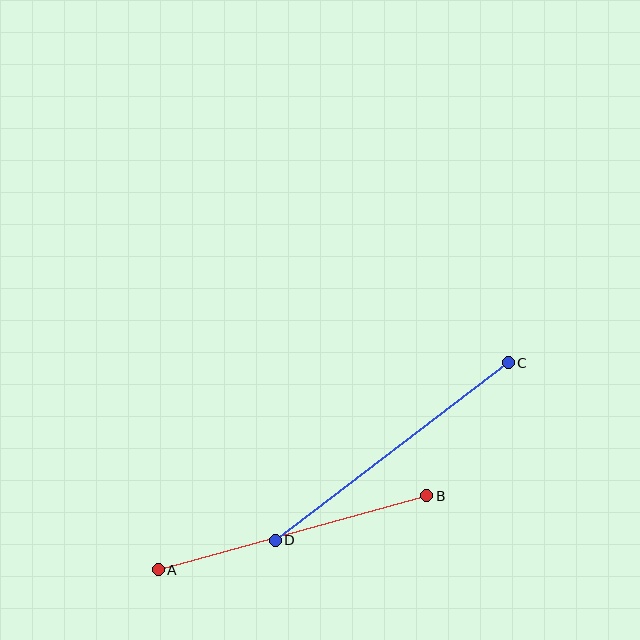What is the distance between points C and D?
The distance is approximately 293 pixels.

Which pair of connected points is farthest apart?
Points C and D are farthest apart.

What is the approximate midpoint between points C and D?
The midpoint is at approximately (392, 451) pixels.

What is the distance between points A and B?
The distance is approximately 279 pixels.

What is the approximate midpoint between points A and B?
The midpoint is at approximately (293, 533) pixels.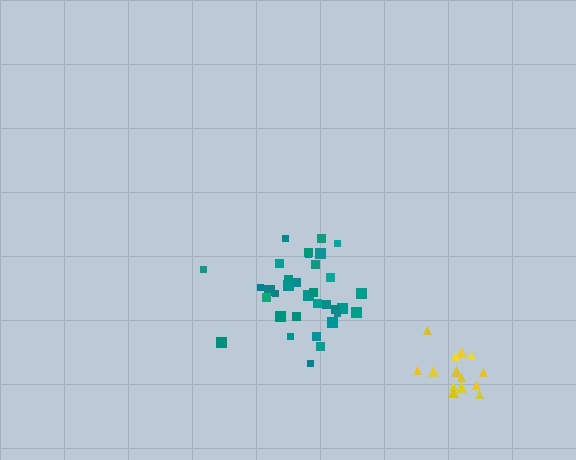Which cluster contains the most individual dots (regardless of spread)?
Teal (34).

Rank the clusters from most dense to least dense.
yellow, teal.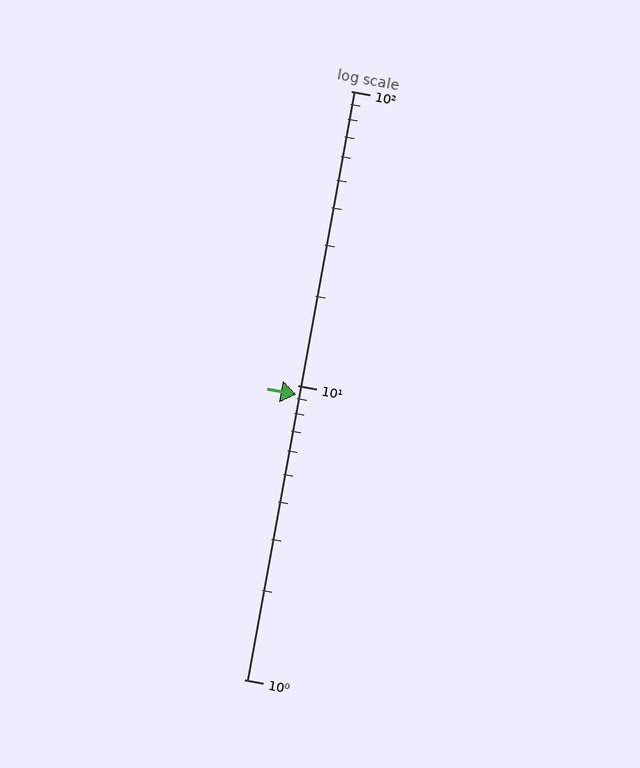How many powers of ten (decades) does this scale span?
The scale spans 2 decades, from 1 to 100.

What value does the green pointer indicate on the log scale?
The pointer indicates approximately 9.3.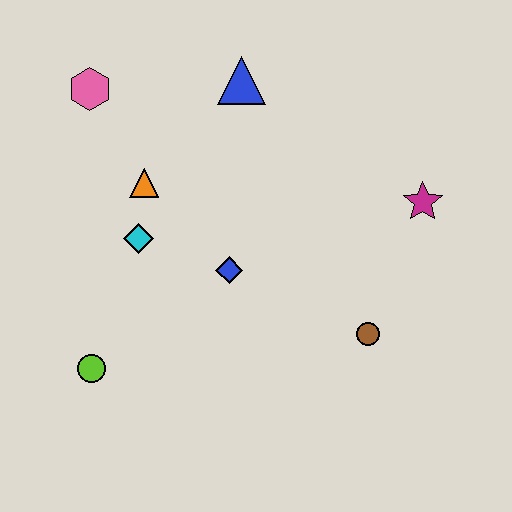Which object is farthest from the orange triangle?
The magenta star is farthest from the orange triangle.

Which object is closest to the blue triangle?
The orange triangle is closest to the blue triangle.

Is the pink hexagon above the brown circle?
Yes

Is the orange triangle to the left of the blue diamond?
Yes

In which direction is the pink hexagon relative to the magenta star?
The pink hexagon is to the left of the magenta star.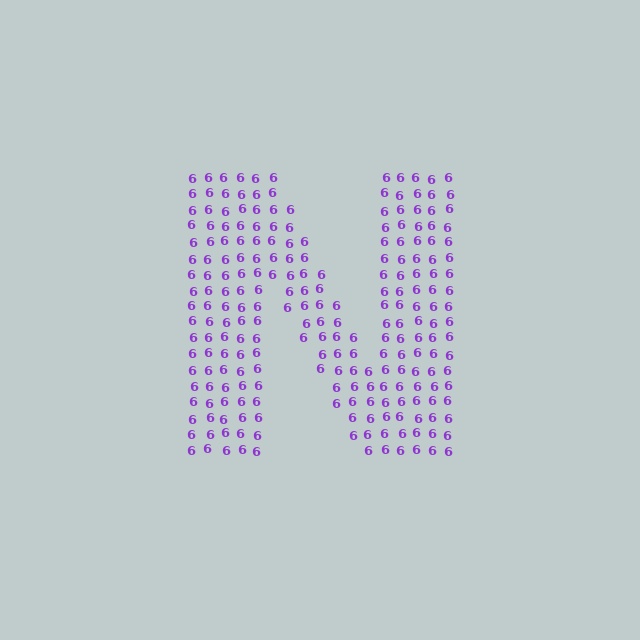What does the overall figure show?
The overall figure shows the letter N.